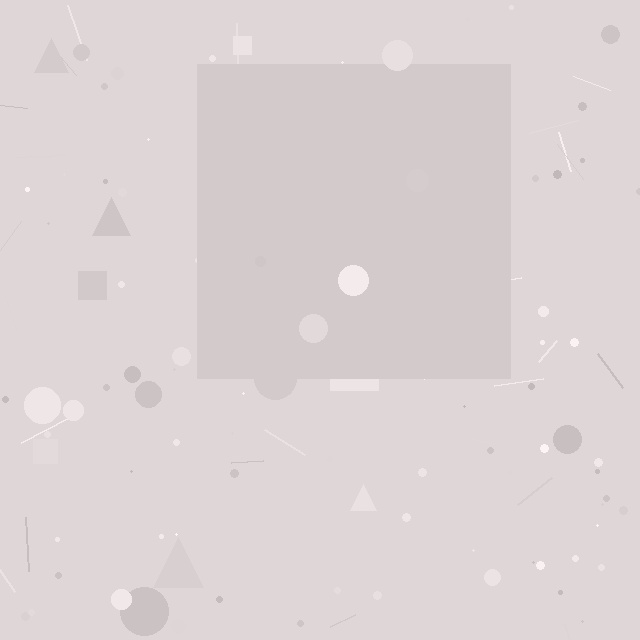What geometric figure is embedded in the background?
A square is embedded in the background.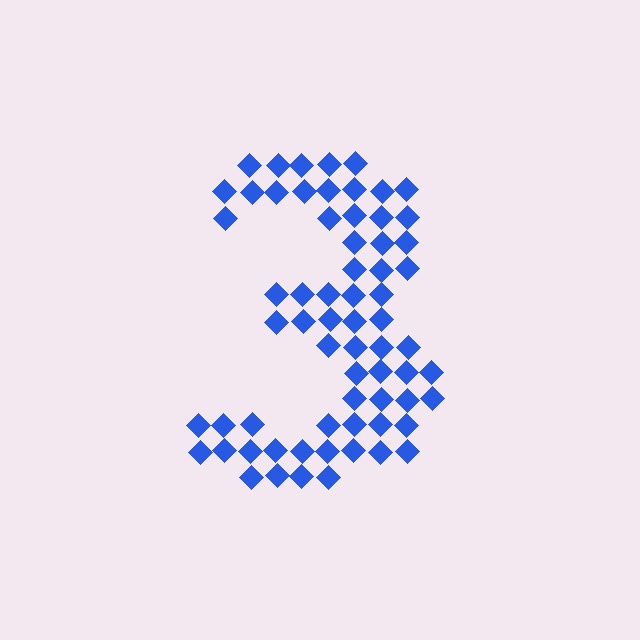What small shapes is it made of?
It is made of small diamonds.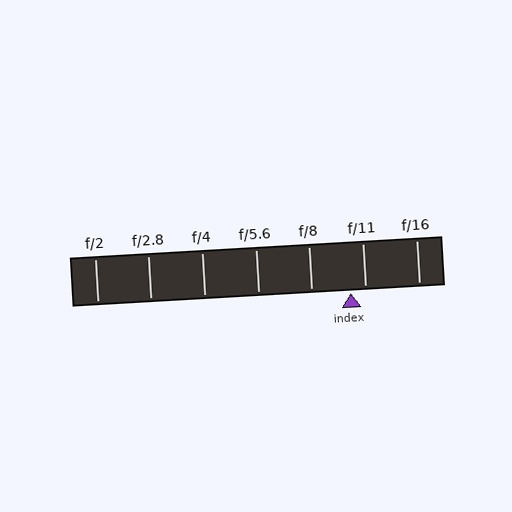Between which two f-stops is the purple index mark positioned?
The index mark is between f/8 and f/11.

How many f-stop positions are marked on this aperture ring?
There are 7 f-stop positions marked.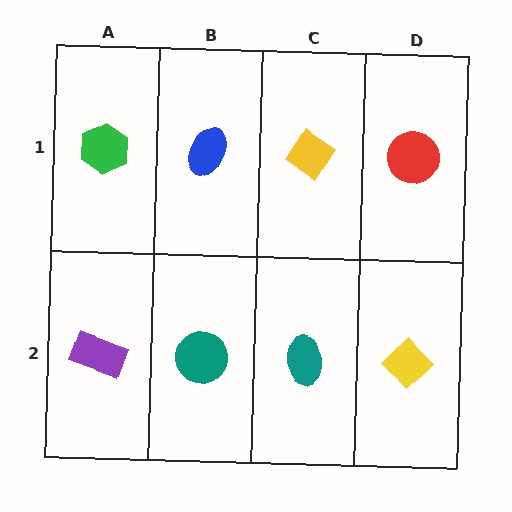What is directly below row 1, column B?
A teal circle.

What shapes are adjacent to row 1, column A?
A purple rectangle (row 2, column A), a blue ellipse (row 1, column B).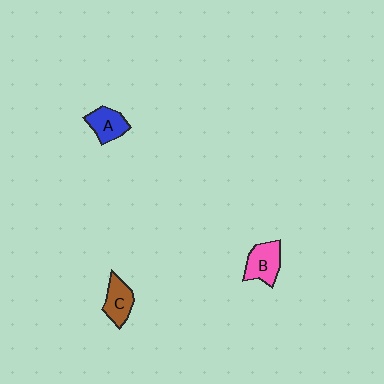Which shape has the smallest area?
Shape A (blue).